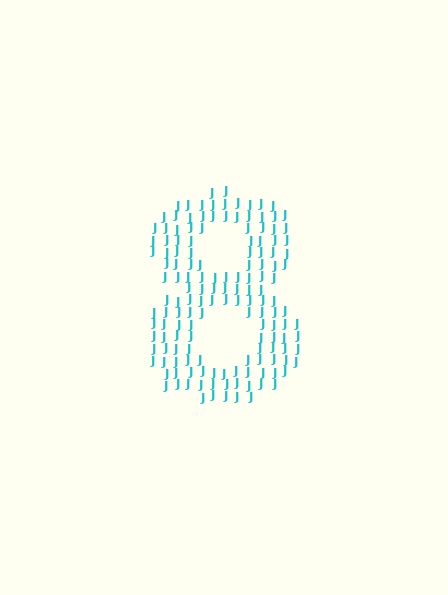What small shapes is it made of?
It is made of small letter J's.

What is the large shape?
The large shape is the digit 8.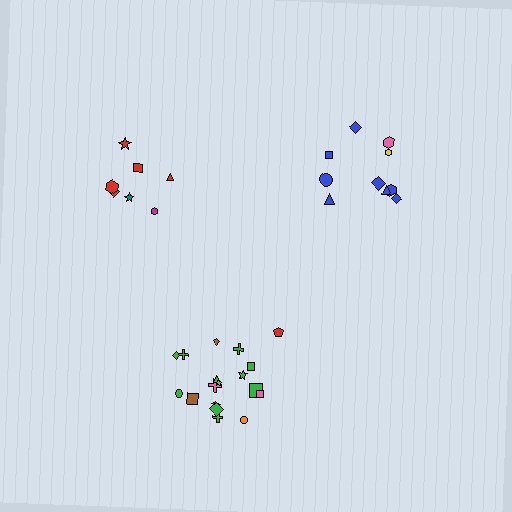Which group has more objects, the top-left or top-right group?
The top-right group.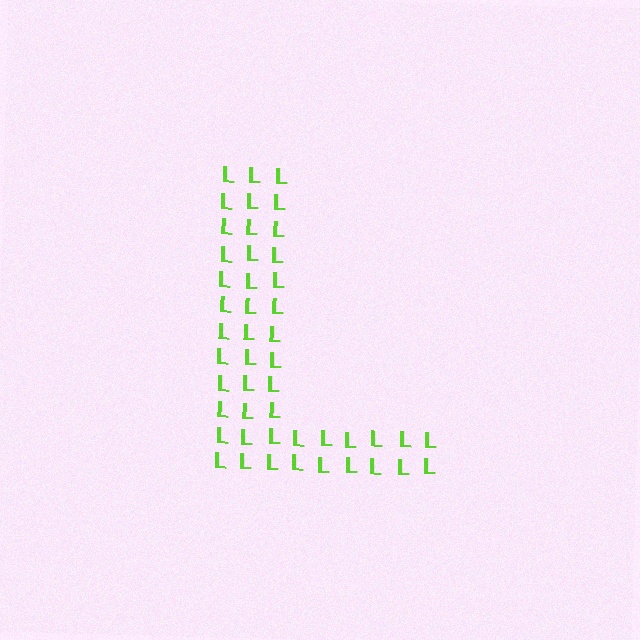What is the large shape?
The large shape is the letter L.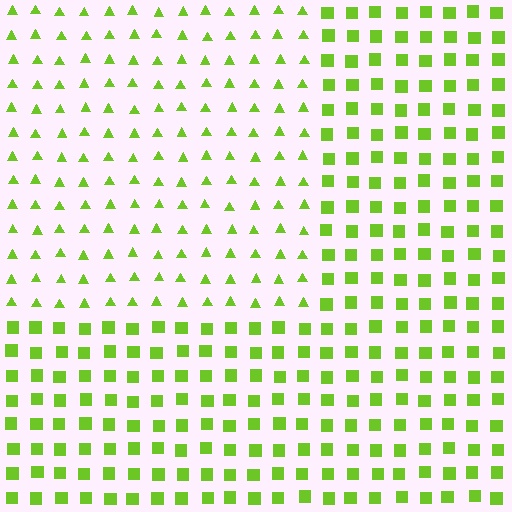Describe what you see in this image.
The image is filled with small lime elements arranged in a uniform grid. A rectangle-shaped region contains triangles, while the surrounding area contains squares. The boundary is defined purely by the change in element shape.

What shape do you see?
I see a rectangle.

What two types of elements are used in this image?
The image uses triangles inside the rectangle region and squares outside it.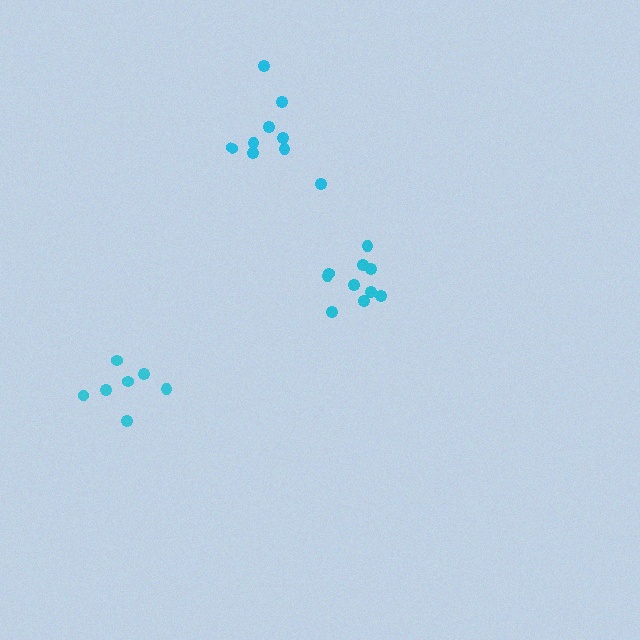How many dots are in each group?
Group 1: 7 dots, Group 2: 10 dots, Group 3: 9 dots (26 total).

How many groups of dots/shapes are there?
There are 3 groups.